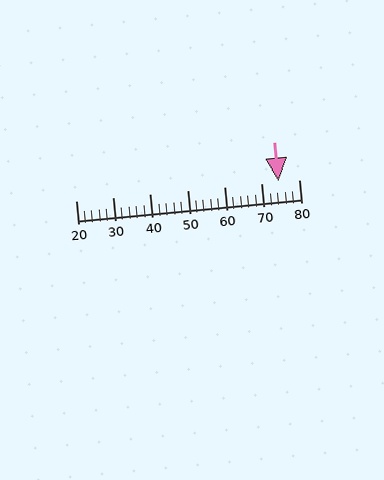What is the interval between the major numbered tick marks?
The major tick marks are spaced 10 units apart.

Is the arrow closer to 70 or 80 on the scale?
The arrow is closer to 70.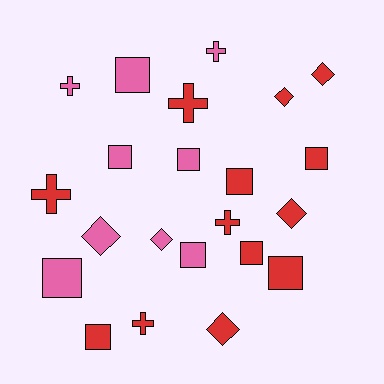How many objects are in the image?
There are 22 objects.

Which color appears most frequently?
Red, with 13 objects.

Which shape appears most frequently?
Square, with 10 objects.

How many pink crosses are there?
There are 2 pink crosses.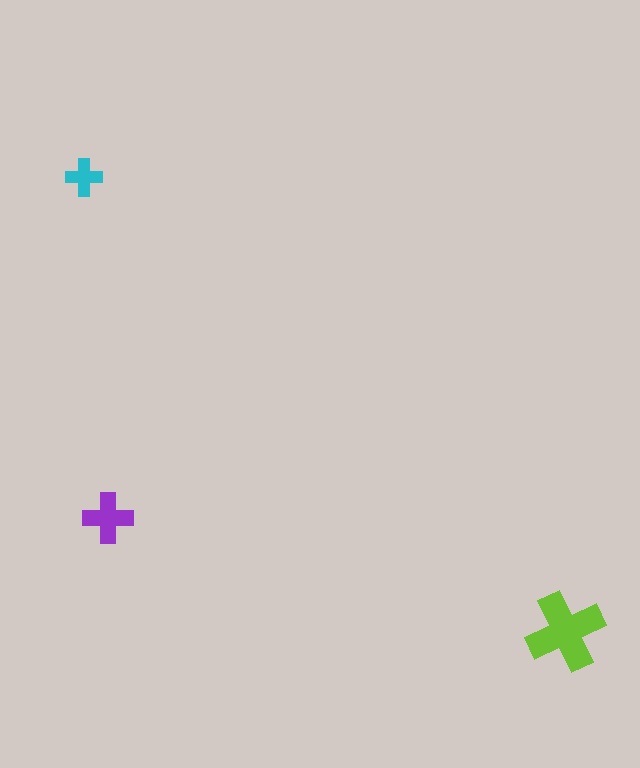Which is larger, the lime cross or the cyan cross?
The lime one.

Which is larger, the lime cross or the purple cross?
The lime one.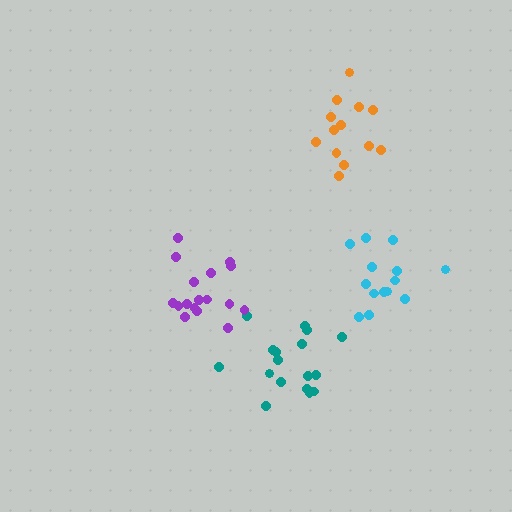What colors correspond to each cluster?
The clusters are colored: teal, orange, purple, cyan.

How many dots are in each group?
Group 1: 17 dots, Group 2: 13 dots, Group 3: 17 dots, Group 4: 14 dots (61 total).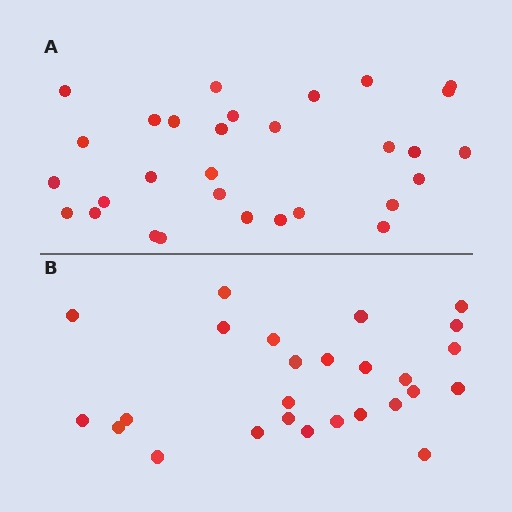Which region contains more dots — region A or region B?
Region A (the top region) has more dots.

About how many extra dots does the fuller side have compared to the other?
Region A has about 4 more dots than region B.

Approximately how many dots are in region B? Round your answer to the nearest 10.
About 30 dots. (The exact count is 26, which rounds to 30.)